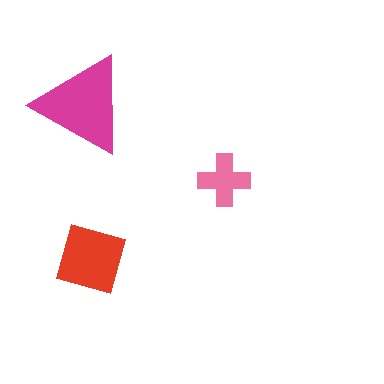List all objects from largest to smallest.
The magenta triangle, the red square, the pink cross.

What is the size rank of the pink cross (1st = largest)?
3rd.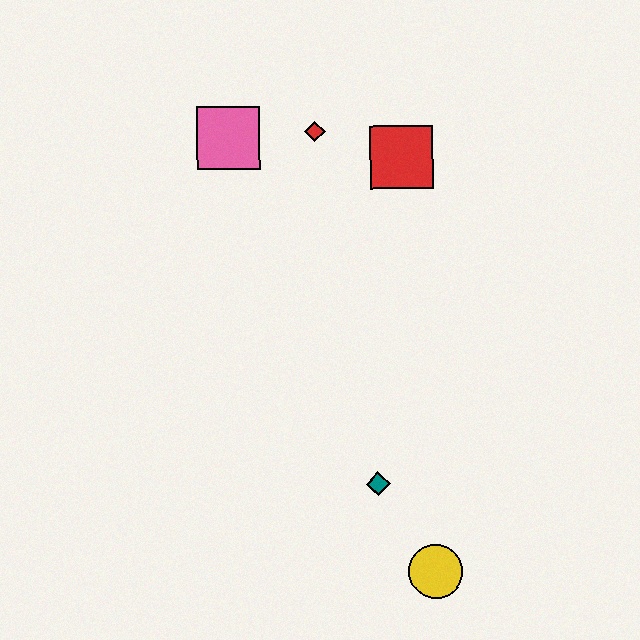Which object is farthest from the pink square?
The yellow circle is farthest from the pink square.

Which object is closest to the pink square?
The red diamond is closest to the pink square.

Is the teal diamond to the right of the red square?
No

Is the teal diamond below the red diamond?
Yes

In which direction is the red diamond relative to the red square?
The red diamond is to the left of the red square.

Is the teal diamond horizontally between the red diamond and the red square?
Yes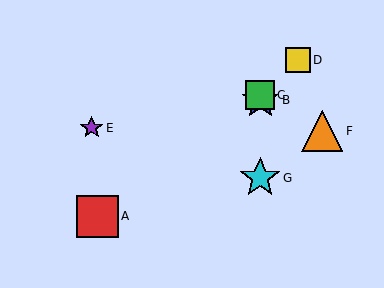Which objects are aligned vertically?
Objects B, C, G are aligned vertically.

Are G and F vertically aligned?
No, G is at x≈260 and F is at x≈322.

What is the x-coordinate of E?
Object E is at x≈92.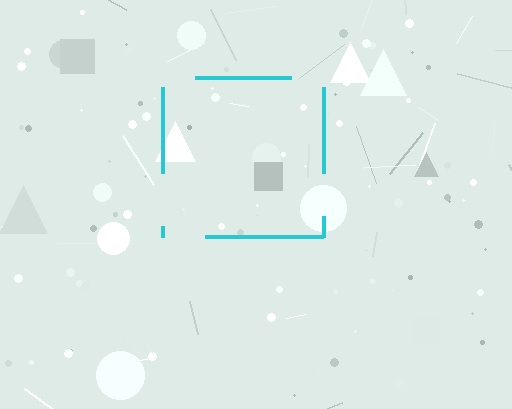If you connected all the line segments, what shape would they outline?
They would outline a square.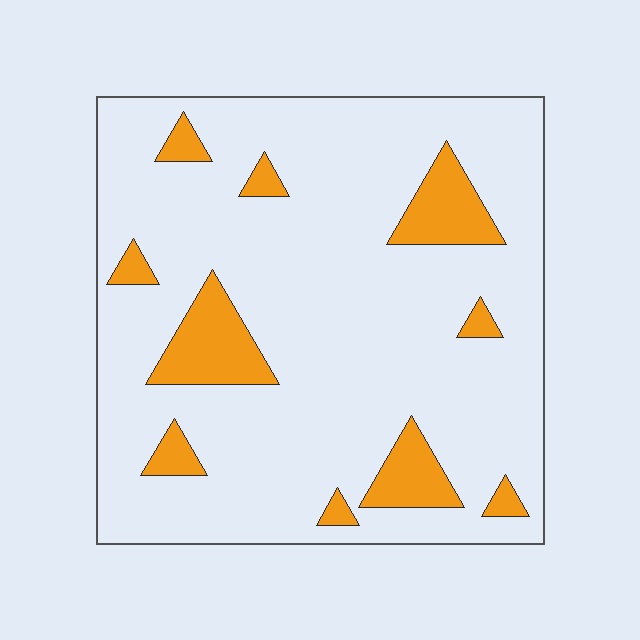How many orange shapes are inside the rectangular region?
10.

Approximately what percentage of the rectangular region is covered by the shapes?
Approximately 15%.